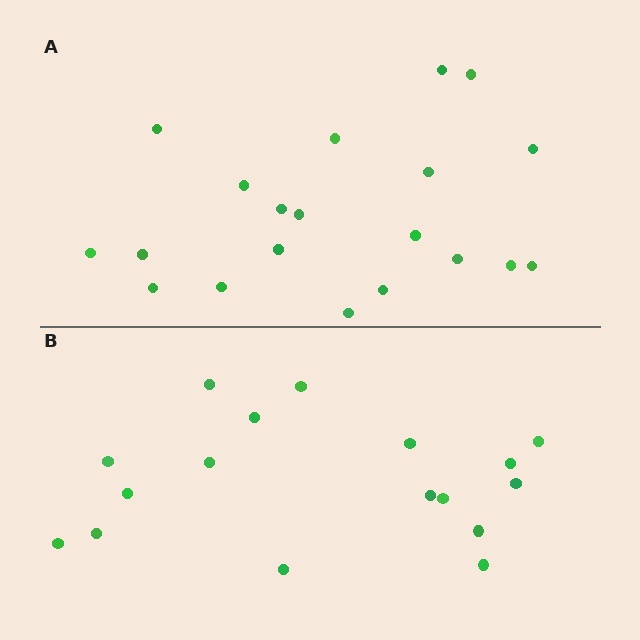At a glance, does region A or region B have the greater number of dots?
Region A (the top region) has more dots.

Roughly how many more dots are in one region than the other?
Region A has just a few more — roughly 2 or 3 more dots than region B.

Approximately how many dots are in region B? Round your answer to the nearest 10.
About 20 dots. (The exact count is 17, which rounds to 20.)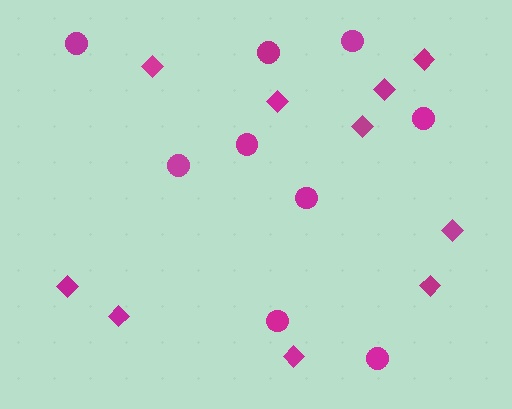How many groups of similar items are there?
There are 2 groups: one group of diamonds (10) and one group of circles (9).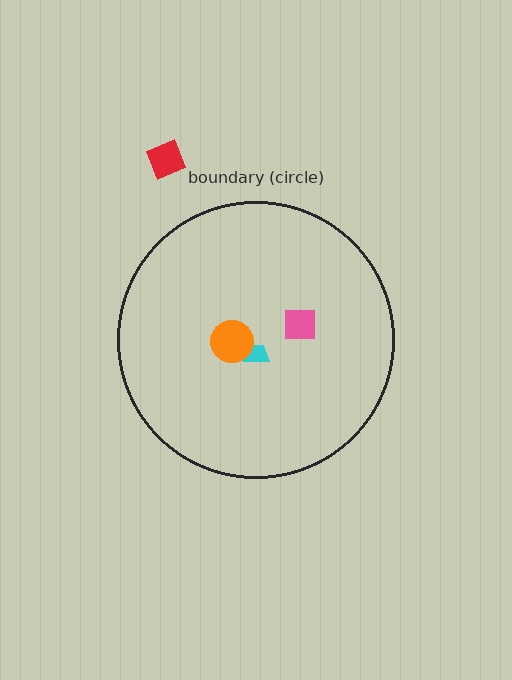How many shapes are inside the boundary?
3 inside, 1 outside.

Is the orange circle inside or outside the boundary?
Inside.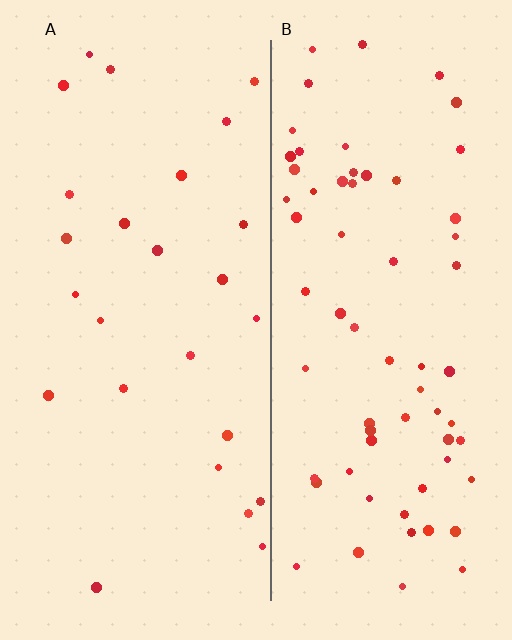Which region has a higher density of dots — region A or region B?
B (the right).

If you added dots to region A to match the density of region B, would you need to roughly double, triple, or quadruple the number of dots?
Approximately triple.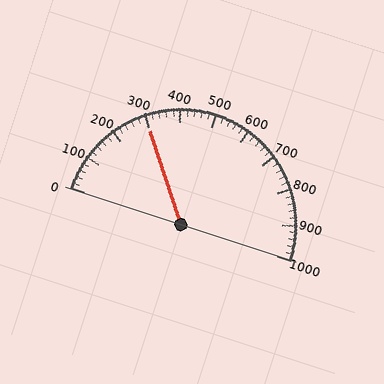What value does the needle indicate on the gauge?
The needle indicates approximately 300.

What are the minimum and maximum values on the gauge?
The gauge ranges from 0 to 1000.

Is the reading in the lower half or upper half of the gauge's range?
The reading is in the lower half of the range (0 to 1000).